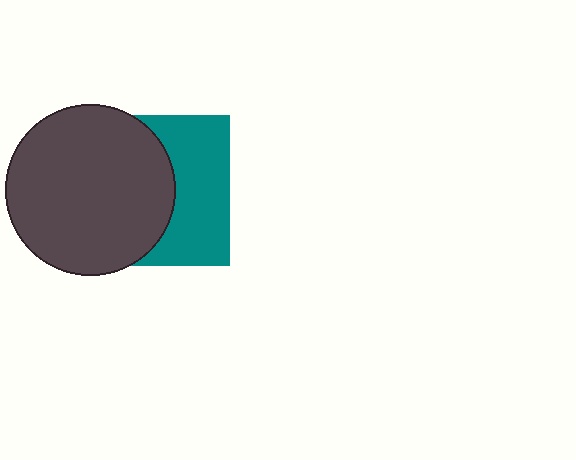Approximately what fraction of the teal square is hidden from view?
Roughly 56% of the teal square is hidden behind the dark gray circle.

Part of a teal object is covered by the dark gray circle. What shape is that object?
It is a square.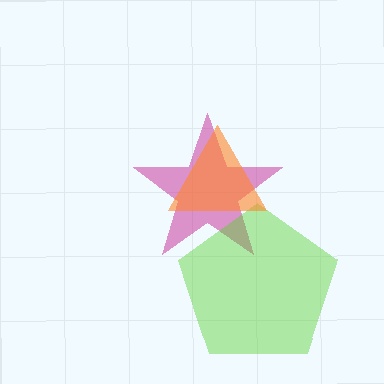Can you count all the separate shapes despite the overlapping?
Yes, there are 3 separate shapes.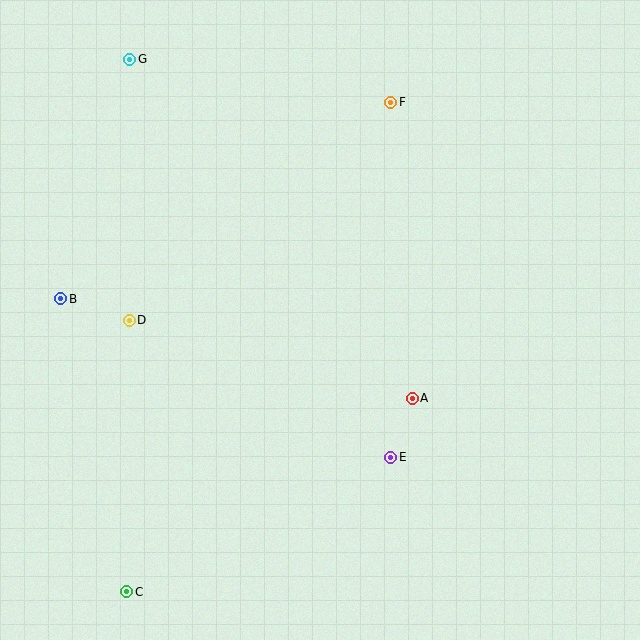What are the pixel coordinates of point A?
Point A is at (412, 398).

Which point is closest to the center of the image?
Point A at (412, 398) is closest to the center.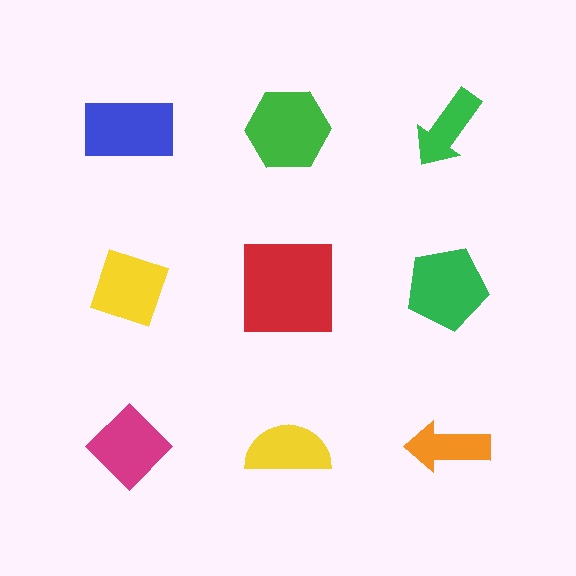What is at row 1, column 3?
A green arrow.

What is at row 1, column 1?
A blue rectangle.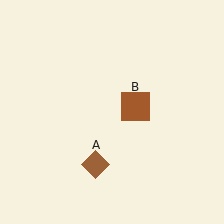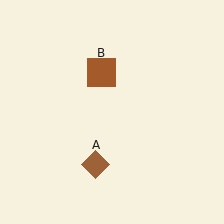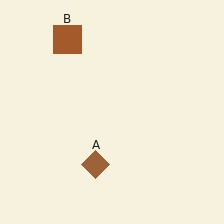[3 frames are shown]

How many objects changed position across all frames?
1 object changed position: brown square (object B).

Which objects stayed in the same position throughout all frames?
Brown diamond (object A) remained stationary.